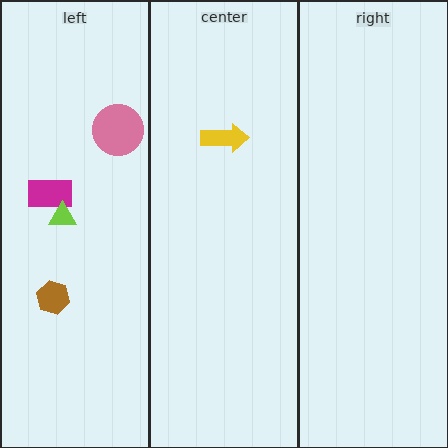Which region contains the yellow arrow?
The center region.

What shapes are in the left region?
The pink circle, the magenta rectangle, the brown hexagon, the lime triangle.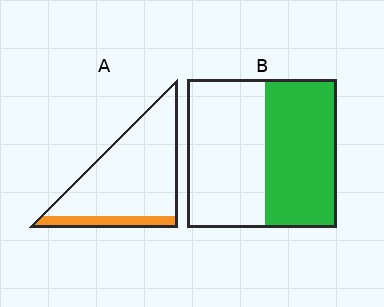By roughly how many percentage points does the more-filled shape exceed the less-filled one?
By roughly 35 percentage points (B over A).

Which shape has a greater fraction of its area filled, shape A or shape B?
Shape B.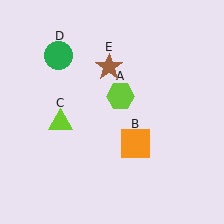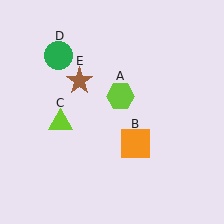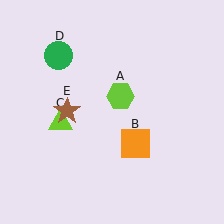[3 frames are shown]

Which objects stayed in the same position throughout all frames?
Lime hexagon (object A) and orange square (object B) and lime triangle (object C) and green circle (object D) remained stationary.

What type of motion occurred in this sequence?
The brown star (object E) rotated counterclockwise around the center of the scene.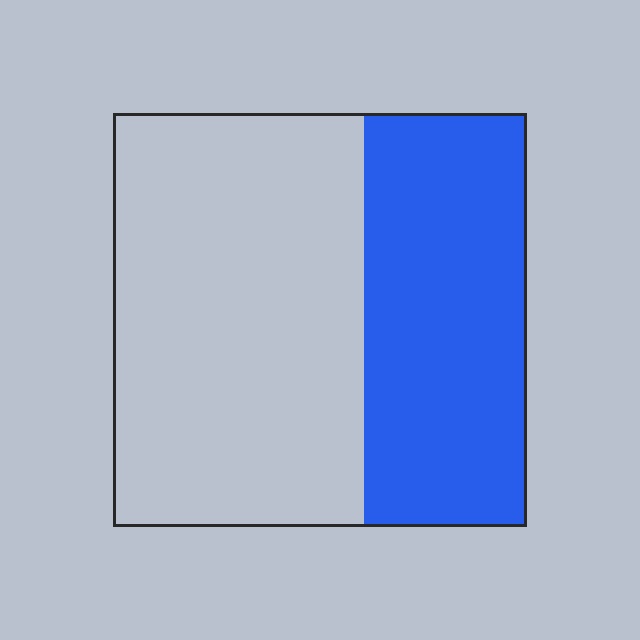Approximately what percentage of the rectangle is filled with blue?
Approximately 40%.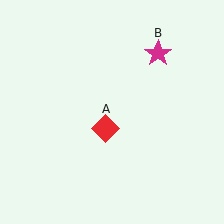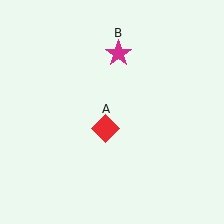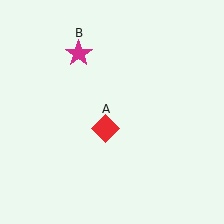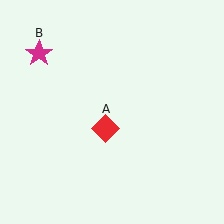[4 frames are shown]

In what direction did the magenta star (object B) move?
The magenta star (object B) moved left.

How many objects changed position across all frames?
1 object changed position: magenta star (object B).